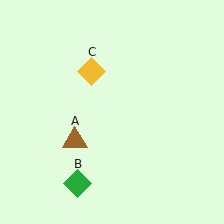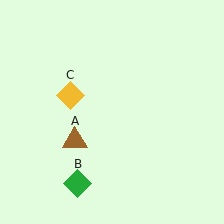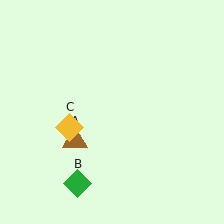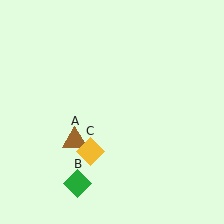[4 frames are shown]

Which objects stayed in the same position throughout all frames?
Brown triangle (object A) and green diamond (object B) remained stationary.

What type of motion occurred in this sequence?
The yellow diamond (object C) rotated counterclockwise around the center of the scene.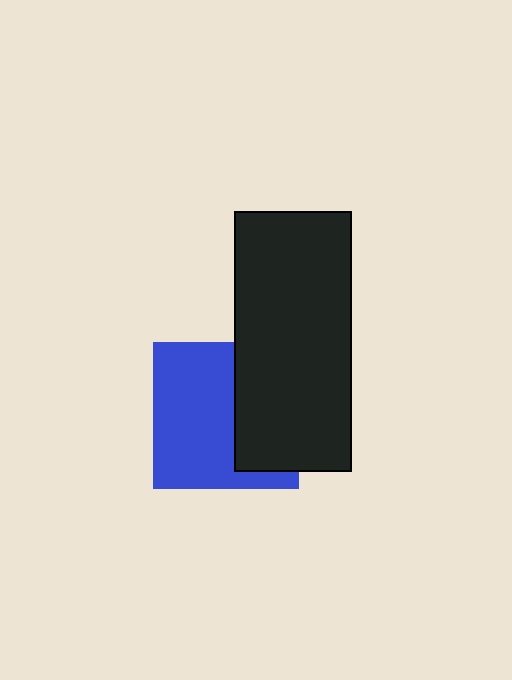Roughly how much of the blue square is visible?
About half of it is visible (roughly 60%).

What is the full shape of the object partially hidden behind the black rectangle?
The partially hidden object is a blue square.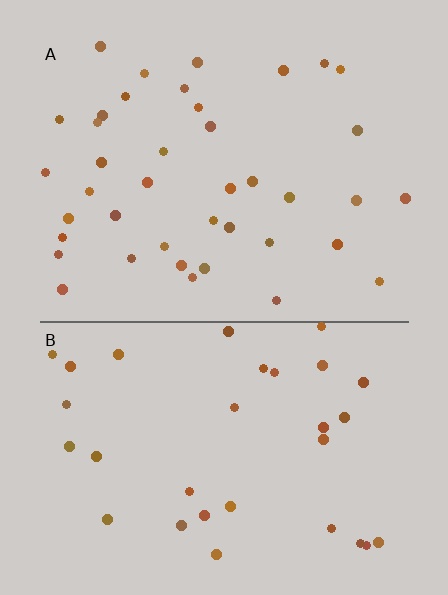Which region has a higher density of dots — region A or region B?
A (the top).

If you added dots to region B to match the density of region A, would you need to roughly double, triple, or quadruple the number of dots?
Approximately double.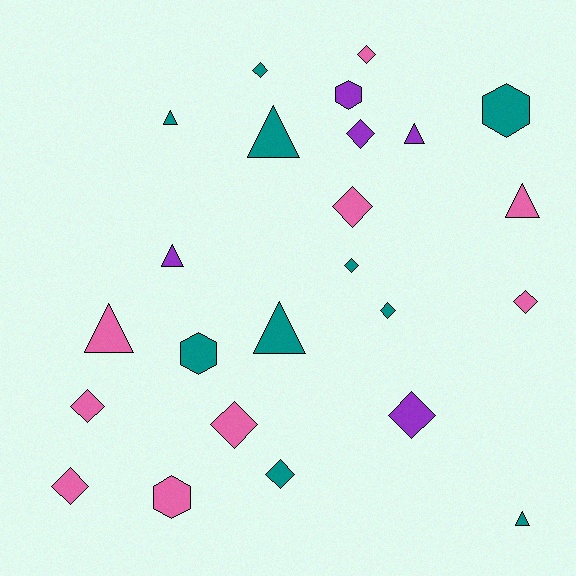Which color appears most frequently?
Teal, with 10 objects.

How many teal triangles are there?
There are 4 teal triangles.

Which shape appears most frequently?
Diamond, with 12 objects.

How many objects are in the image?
There are 24 objects.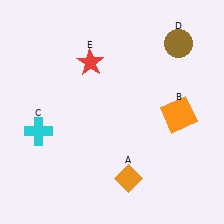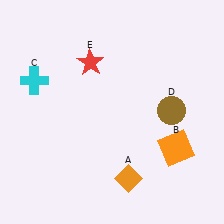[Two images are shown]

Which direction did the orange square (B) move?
The orange square (B) moved down.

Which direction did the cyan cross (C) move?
The cyan cross (C) moved up.